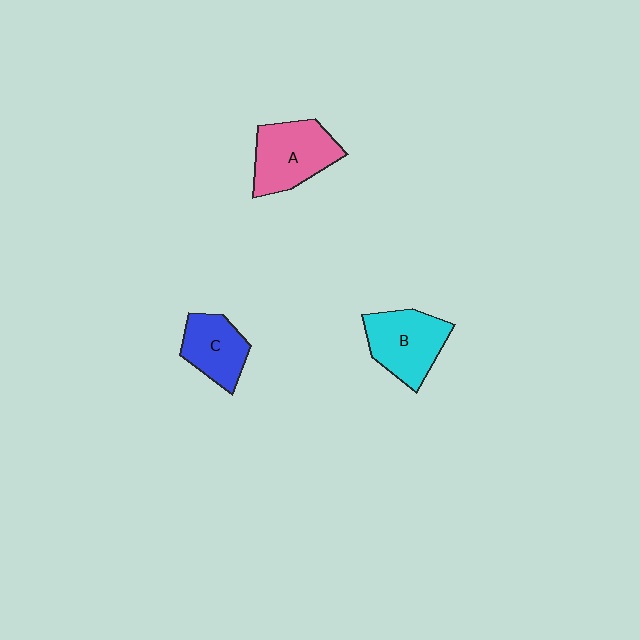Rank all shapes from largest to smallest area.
From largest to smallest: A (pink), B (cyan), C (blue).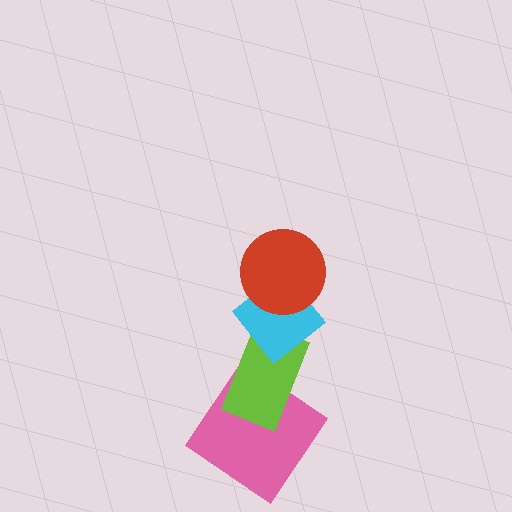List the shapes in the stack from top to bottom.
From top to bottom: the red circle, the cyan diamond, the lime rectangle, the pink diamond.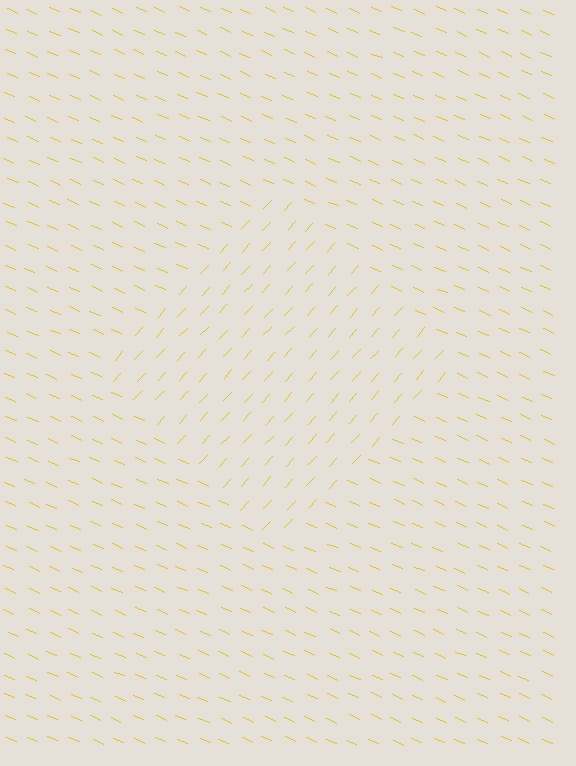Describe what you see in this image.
The image is filled with small yellow line segments. A diamond region in the image has lines oriented differently from the surrounding lines, creating a visible texture boundary.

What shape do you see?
I see a diamond.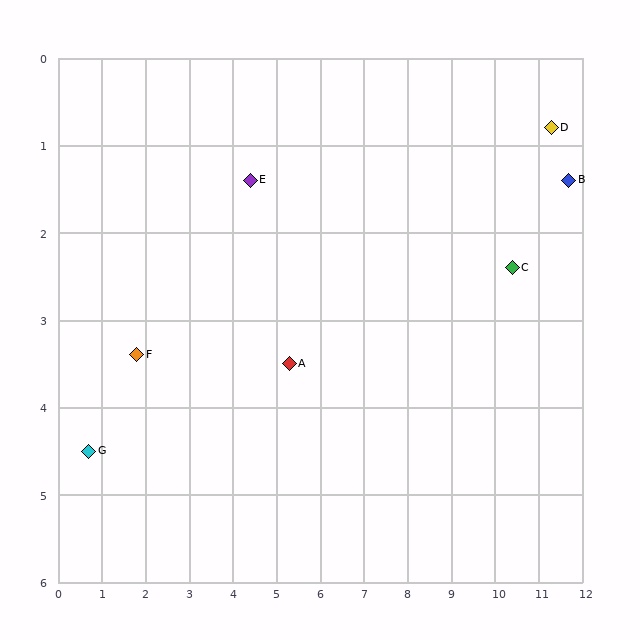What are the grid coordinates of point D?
Point D is at approximately (11.3, 0.8).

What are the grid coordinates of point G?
Point G is at approximately (0.7, 4.5).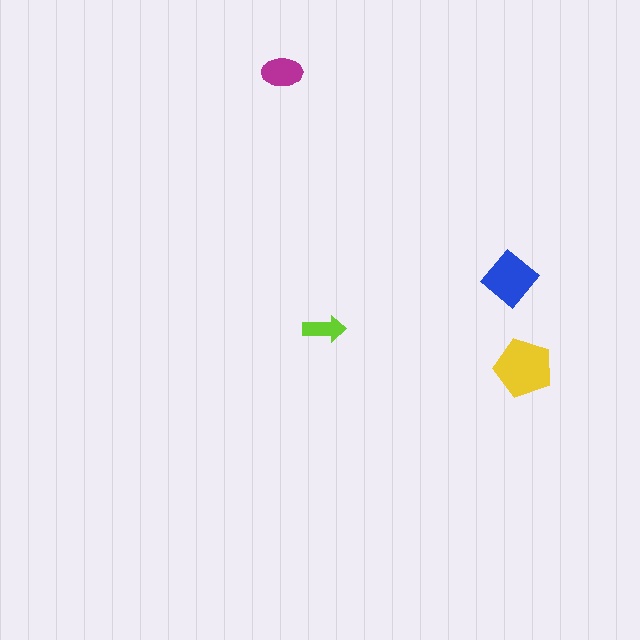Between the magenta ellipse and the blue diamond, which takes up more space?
The blue diamond.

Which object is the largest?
The yellow pentagon.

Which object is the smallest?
The lime arrow.